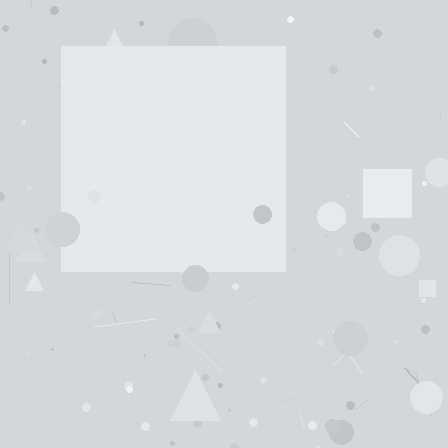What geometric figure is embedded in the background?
A square is embedded in the background.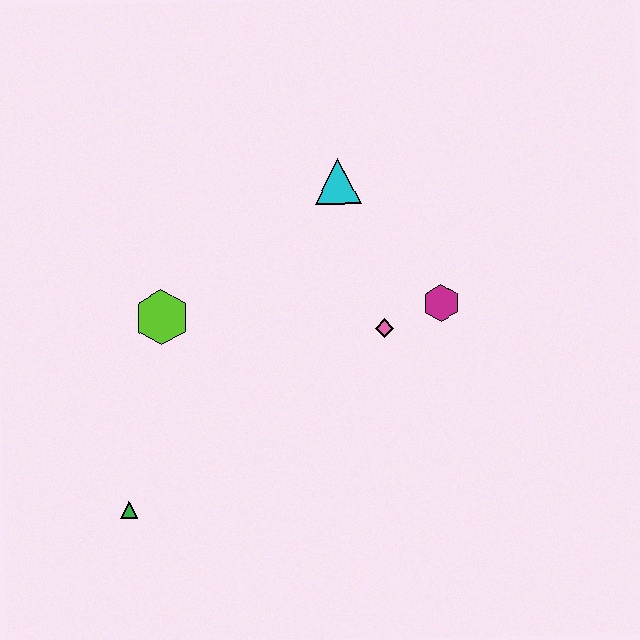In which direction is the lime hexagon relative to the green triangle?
The lime hexagon is above the green triangle.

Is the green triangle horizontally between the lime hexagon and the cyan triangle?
No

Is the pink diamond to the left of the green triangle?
No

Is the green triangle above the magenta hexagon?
No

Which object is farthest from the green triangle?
The cyan triangle is farthest from the green triangle.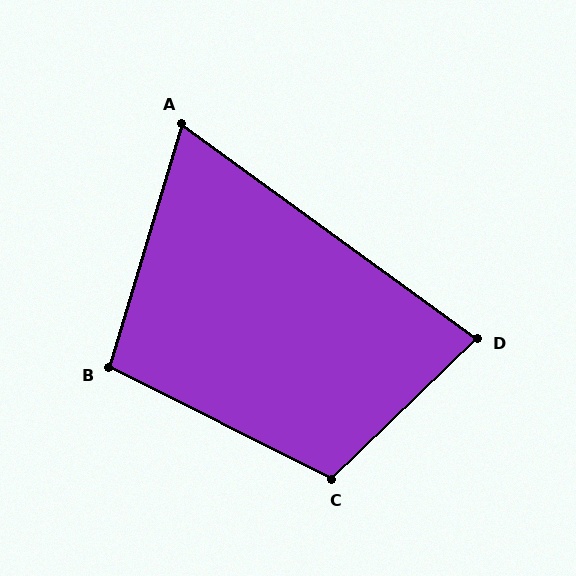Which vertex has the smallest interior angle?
A, at approximately 71 degrees.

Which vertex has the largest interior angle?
C, at approximately 109 degrees.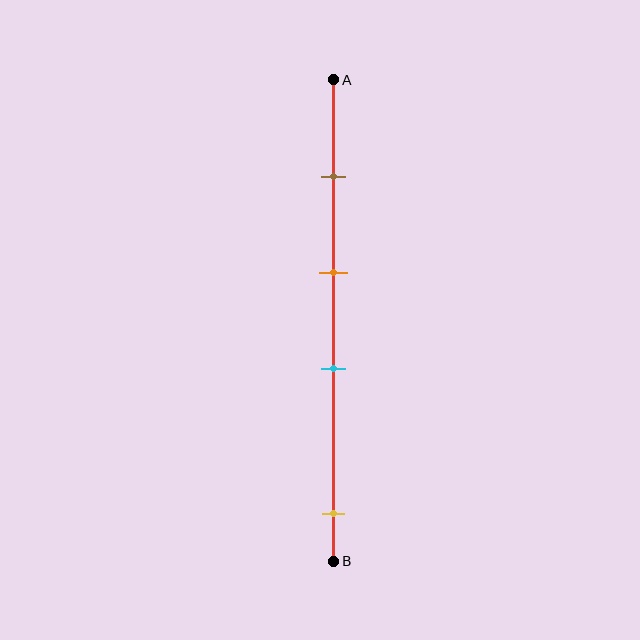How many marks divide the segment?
There are 4 marks dividing the segment.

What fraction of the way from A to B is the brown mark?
The brown mark is approximately 20% (0.2) of the way from A to B.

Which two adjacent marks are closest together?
The orange and cyan marks are the closest adjacent pair.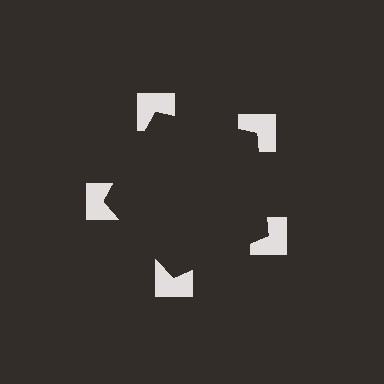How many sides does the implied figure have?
5 sides.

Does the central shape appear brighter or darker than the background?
It typically appears slightly darker than the background, even though no actual brightness change is drawn.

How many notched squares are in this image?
There are 5 — one at each vertex of the illusory pentagon.